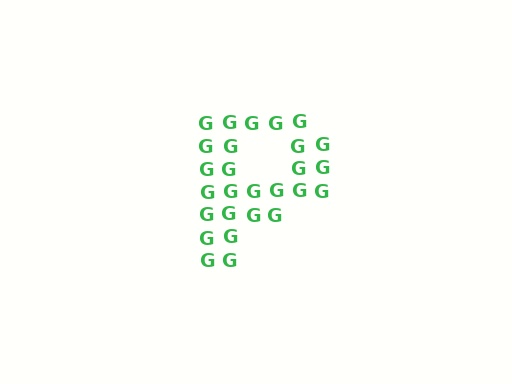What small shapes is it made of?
It is made of small letter G's.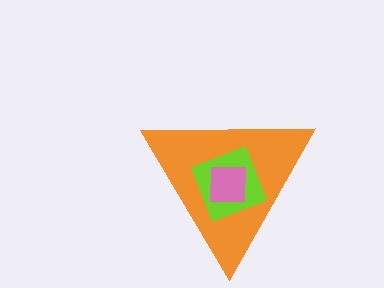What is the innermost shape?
The pink square.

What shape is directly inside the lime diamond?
The pink square.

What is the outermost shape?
The orange triangle.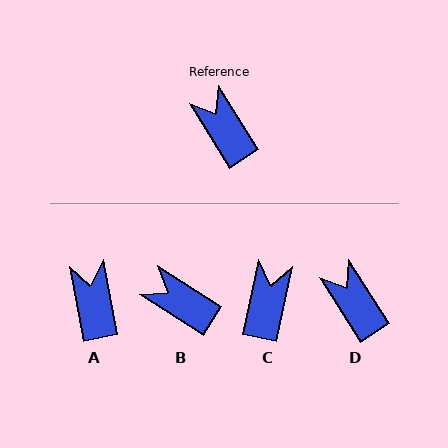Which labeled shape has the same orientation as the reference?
D.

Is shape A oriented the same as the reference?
No, it is off by about 21 degrees.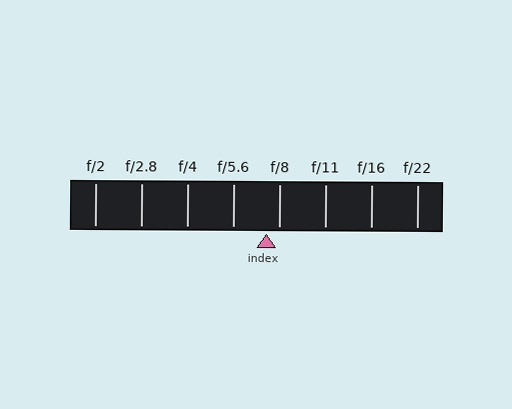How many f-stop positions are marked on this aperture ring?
There are 8 f-stop positions marked.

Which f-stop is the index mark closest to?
The index mark is closest to f/8.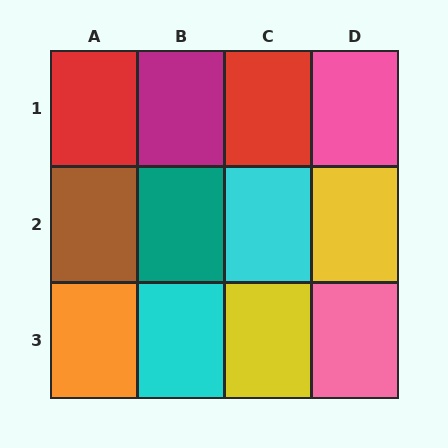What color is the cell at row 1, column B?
Magenta.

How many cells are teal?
1 cell is teal.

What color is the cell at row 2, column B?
Teal.